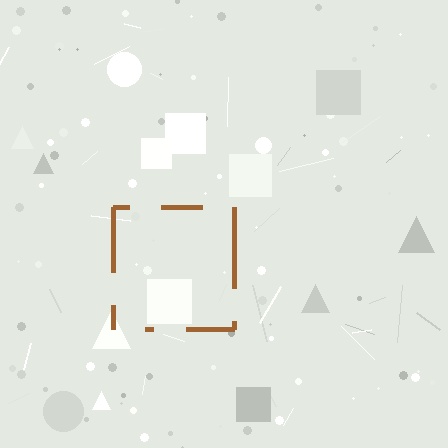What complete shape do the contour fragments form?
The contour fragments form a square.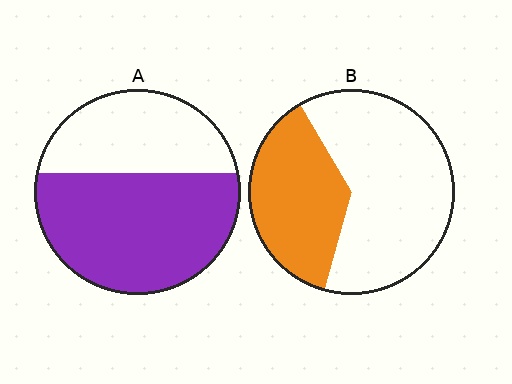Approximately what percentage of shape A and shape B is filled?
A is approximately 60% and B is approximately 35%.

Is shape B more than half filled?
No.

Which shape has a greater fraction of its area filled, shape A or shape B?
Shape A.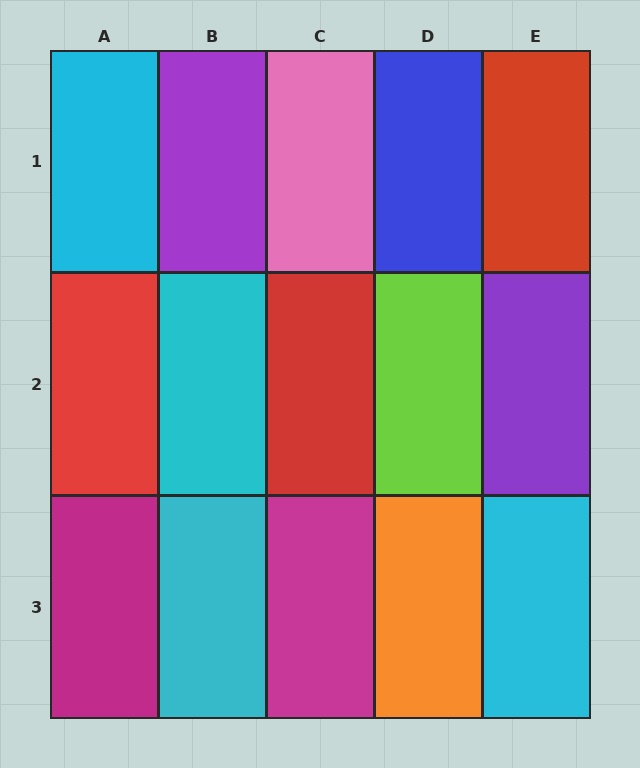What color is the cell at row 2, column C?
Red.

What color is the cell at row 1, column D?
Blue.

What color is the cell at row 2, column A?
Red.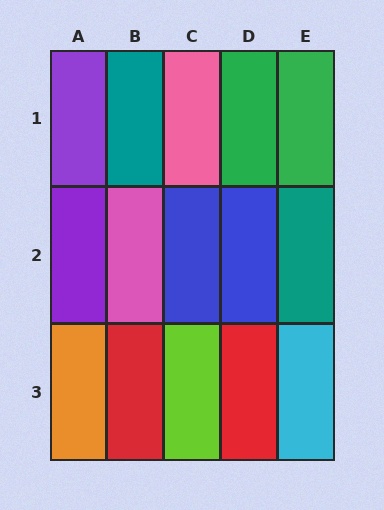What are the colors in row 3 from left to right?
Orange, red, lime, red, cyan.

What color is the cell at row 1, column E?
Green.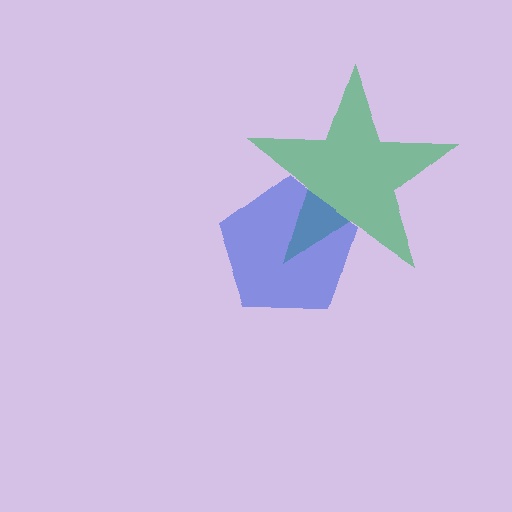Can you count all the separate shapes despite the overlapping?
Yes, there are 2 separate shapes.